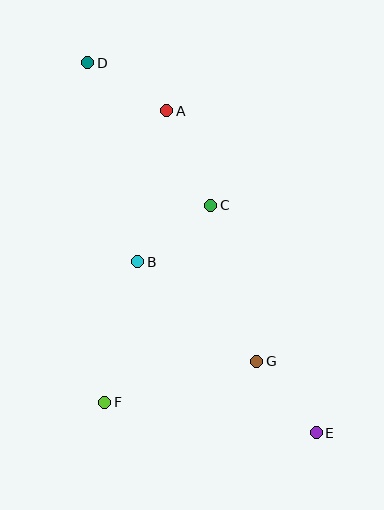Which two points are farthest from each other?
Points D and E are farthest from each other.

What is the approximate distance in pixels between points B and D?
The distance between B and D is approximately 205 pixels.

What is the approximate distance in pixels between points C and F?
The distance between C and F is approximately 224 pixels.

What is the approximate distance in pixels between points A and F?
The distance between A and F is approximately 298 pixels.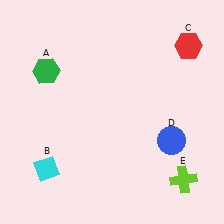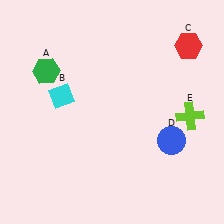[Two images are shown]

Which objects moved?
The objects that moved are: the cyan diamond (B), the lime cross (E).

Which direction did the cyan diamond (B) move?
The cyan diamond (B) moved up.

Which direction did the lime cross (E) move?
The lime cross (E) moved up.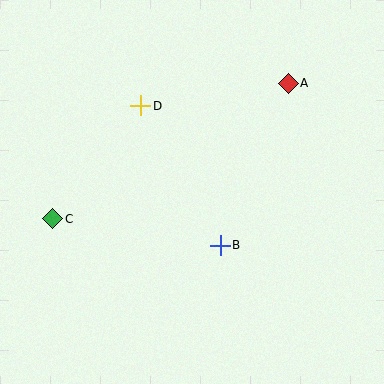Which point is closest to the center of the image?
Point B at (220, 245) is closest to the center.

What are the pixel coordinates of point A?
Point A is at (288, 83).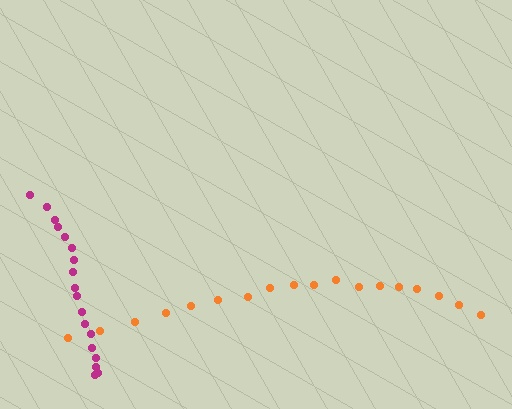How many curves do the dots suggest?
There are 2 distinct paths.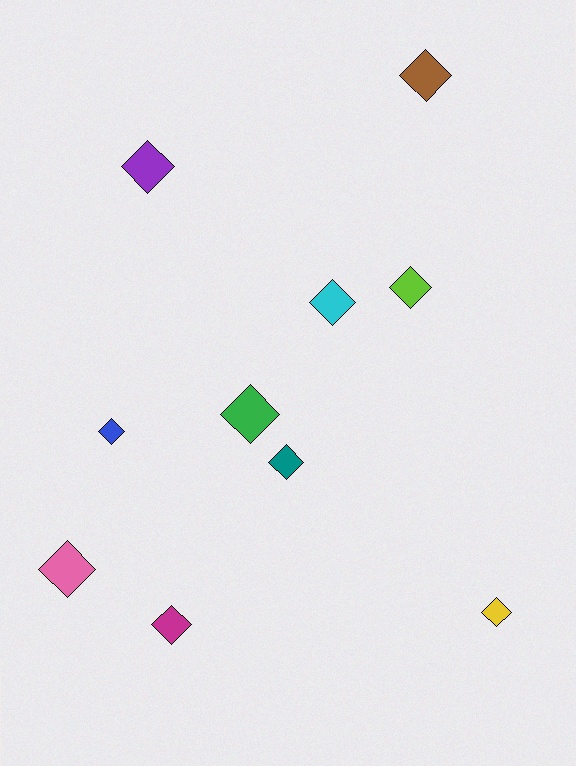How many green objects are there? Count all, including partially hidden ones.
There is 1 green object.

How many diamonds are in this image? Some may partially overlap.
There are 10 diamonds.